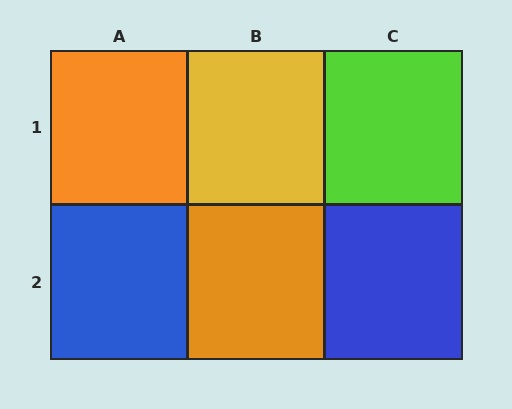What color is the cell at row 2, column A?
Blue.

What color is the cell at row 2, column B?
Orange.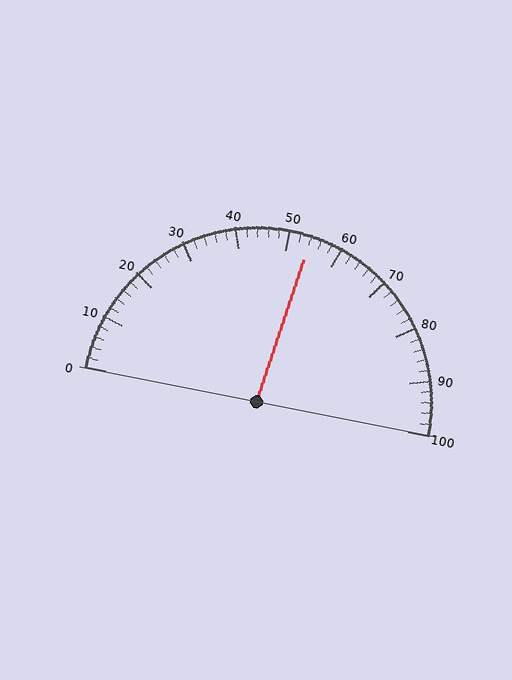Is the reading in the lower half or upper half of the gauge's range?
The reading is in the upper half of the range (0 to 100).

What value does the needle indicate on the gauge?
The needle indicates approximately 54.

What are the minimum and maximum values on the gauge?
The gauge ranges from 0 to 100.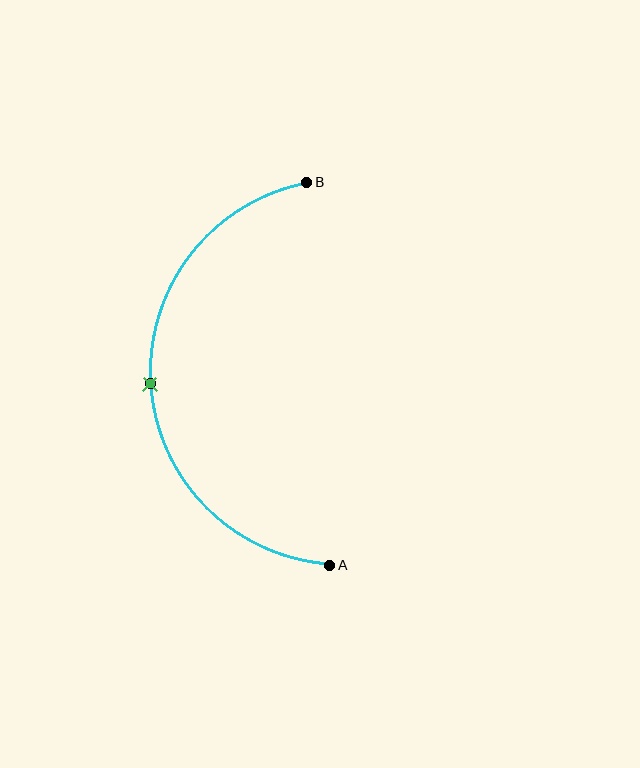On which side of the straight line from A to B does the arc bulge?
The arc bulges to the left of the straight line connecting A and B.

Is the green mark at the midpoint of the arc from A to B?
Yes. The green mark lies on the arc at equal arc-length from both A and B — it is the arc midpoint.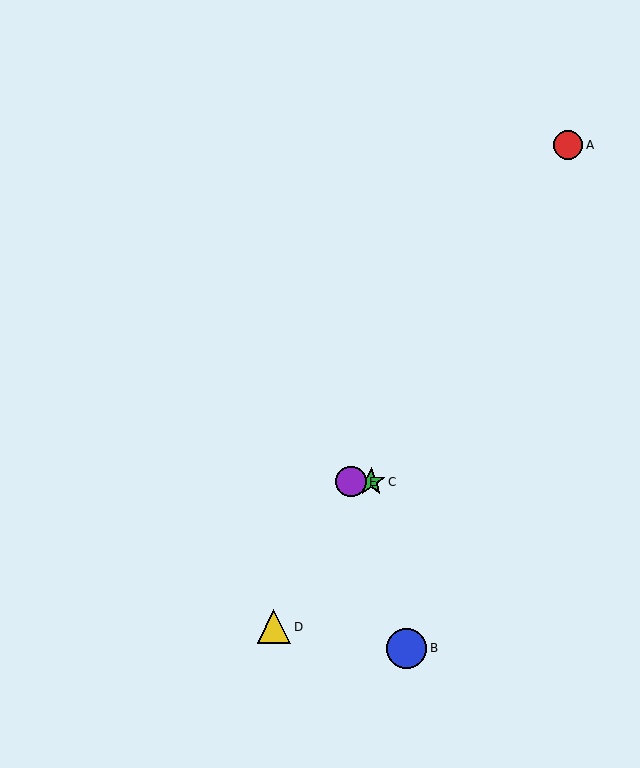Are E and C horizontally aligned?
Yes, both are at y≈482.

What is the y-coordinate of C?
Object C is at y≈482.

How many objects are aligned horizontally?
2 objects (C, E) are aligned horizontally.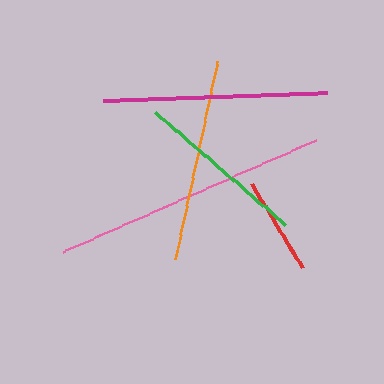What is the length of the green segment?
The green segment is approximately 172 pixels long.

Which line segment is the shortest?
The red line is the shortest at approximately 99 pixels.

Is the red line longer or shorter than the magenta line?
The magenta line is longer than the red line.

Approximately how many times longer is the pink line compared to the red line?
The pink line is approximately 2.8 times the length of the red line.